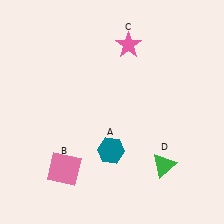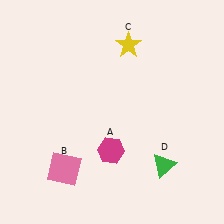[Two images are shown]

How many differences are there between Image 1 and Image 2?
There are 2 differences between the two images.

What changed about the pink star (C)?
In Image 1, C is pink. In Image 2, it changed to yellow.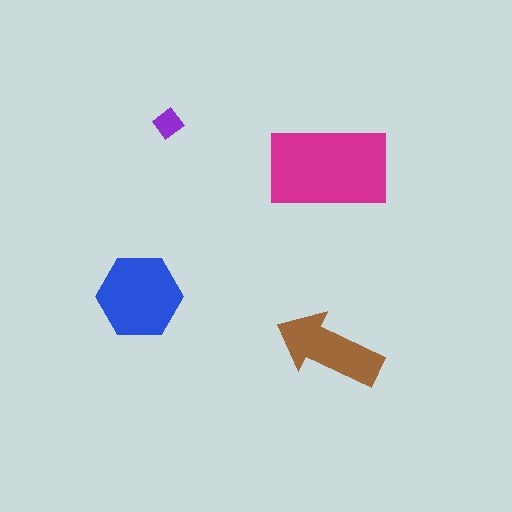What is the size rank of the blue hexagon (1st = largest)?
2nd.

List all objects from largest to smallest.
The magenta rectangle, the blue hexagon, the brown arrow, the purple diamond.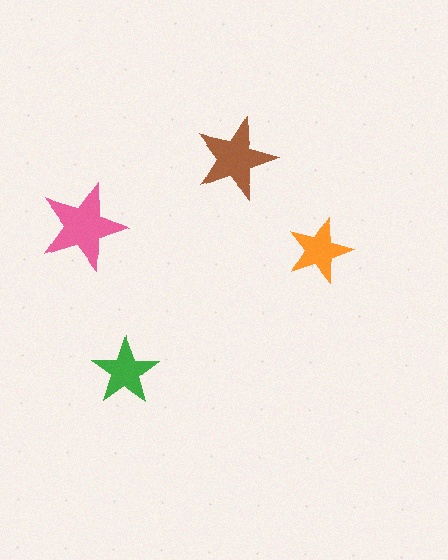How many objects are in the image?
There are 4 objects in the image.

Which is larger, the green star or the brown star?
The brown one.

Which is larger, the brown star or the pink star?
The pink one.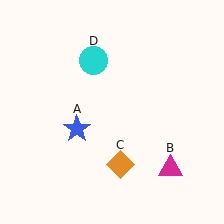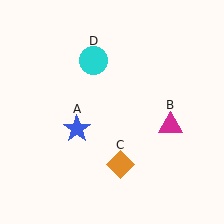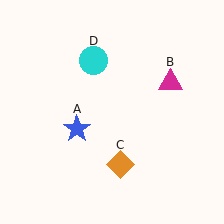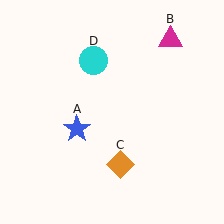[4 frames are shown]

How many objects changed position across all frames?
1 object changed position: magenta triangle (object B).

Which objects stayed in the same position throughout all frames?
Blue star (object A) and orange diamond (object C) and cyan circle (object D) remained stationary.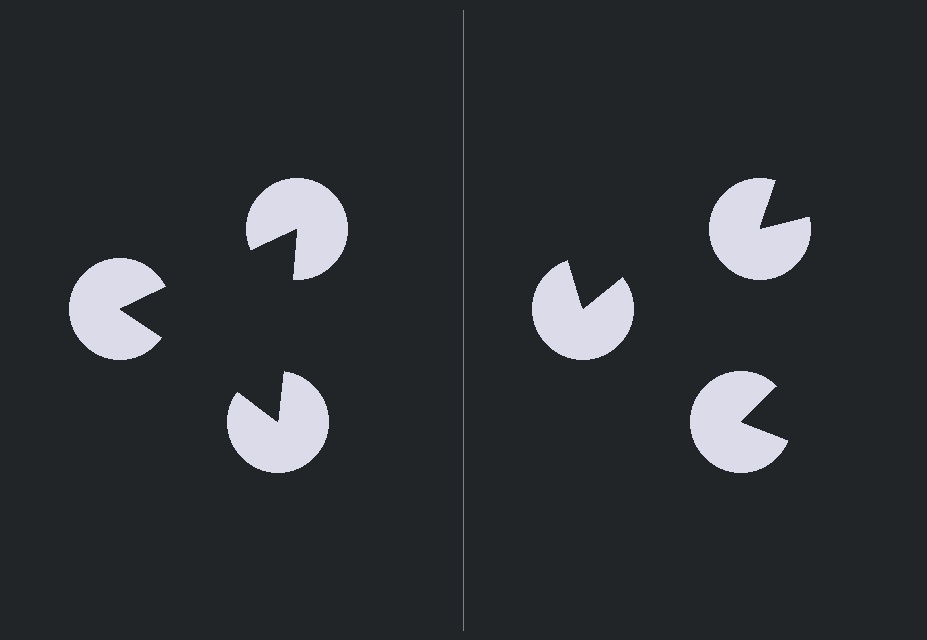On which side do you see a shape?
An illusory triangle appears on the left side. On the right side the wedge cuts are rotated, so no coherent shape forms.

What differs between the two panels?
The pac-man discs are positioned identically on both sides; only the wedge orientations differ. On the left they align to a triangle; on the right they are misaligned.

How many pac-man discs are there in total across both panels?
6 — 3 on each side.